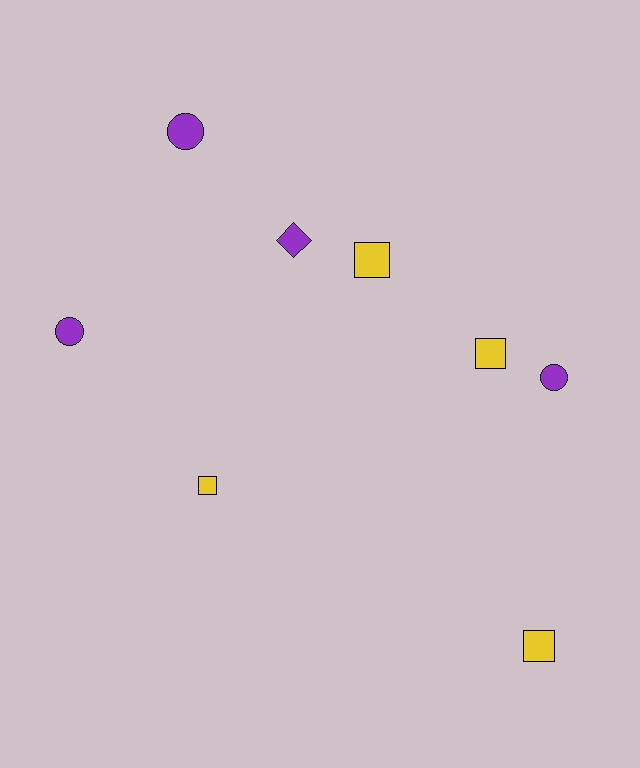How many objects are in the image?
There are 8 objects.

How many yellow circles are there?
There are no yellow circles.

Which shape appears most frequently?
Square, with 4 objects.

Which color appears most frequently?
Purple, with 4 objects.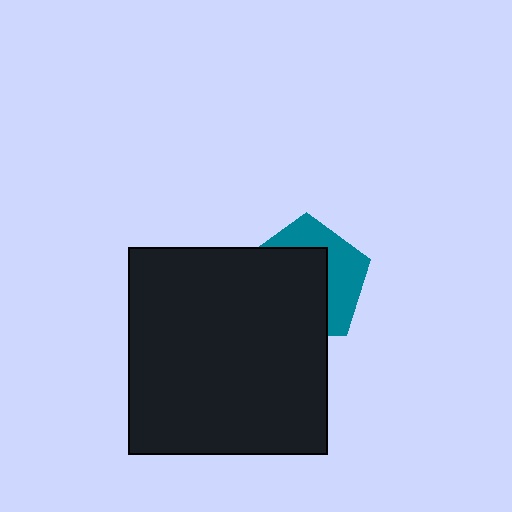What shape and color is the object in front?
The object in front is a black rectangle.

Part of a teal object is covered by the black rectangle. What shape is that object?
It is a pentagon.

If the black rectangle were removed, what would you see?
You would see the complete teal pentagon.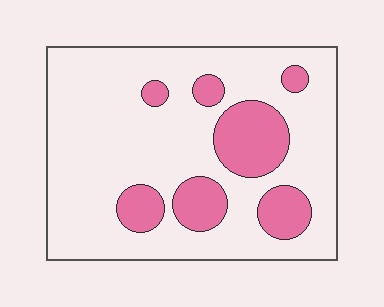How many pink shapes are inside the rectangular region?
7.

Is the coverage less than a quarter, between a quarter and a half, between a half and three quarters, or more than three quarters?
Less than a quarter.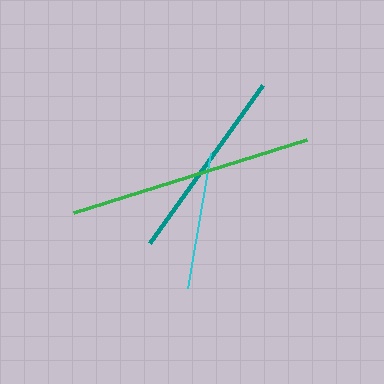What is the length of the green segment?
The green segment is approximately 244 pixels long.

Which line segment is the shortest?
The cyan line is the shortest at approximately 137 pixels.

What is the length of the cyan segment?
The cyan segment is approximately 137 pixels long.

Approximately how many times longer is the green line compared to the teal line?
The green line is approximately 1.3 times the length of the teal line.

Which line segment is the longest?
The green line is the longest at approximately 244 pixels.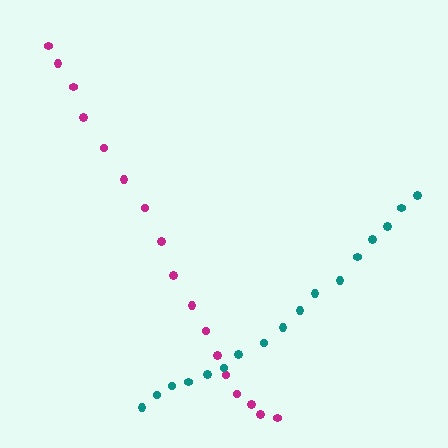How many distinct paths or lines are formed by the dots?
There are 2 distinct paths.